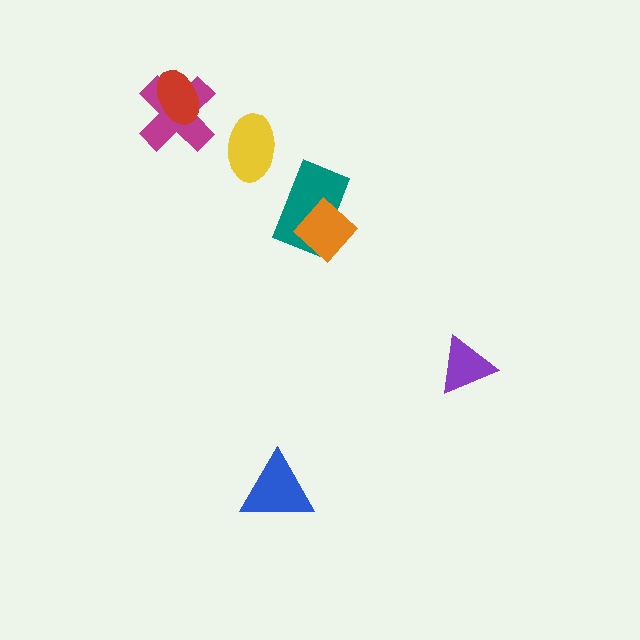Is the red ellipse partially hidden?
No, no other shape covers it.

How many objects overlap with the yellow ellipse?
0 objects overlap with the yellow ellipse.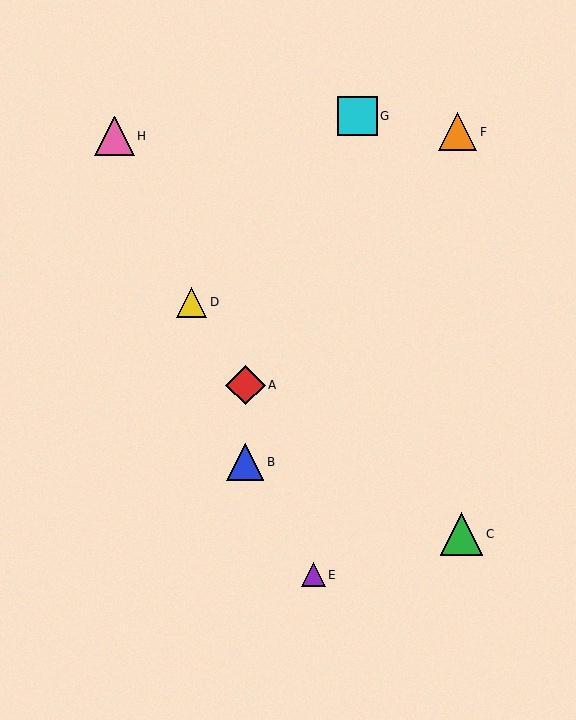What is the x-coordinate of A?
Object A is at x≈245.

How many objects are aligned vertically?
2 objects (A, B) are aligned vertically.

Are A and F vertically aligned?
No, A is at x≈245 and F is at x≈458.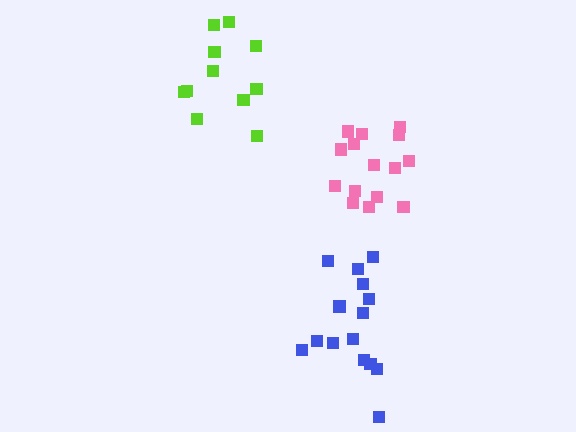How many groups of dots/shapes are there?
There are 3 groups.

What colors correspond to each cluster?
The clusters are colored: blue, pink, lime.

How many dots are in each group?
Group 1: 15 dots, Group 2: 15 dots, Group 3: 11 dots (41 total).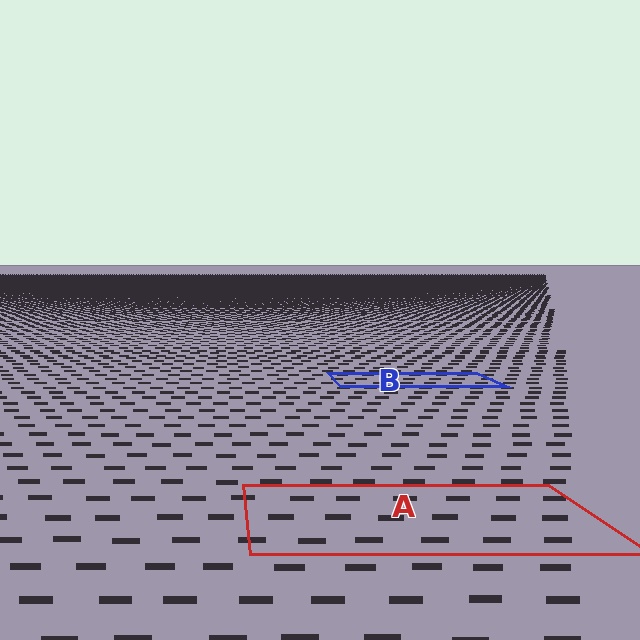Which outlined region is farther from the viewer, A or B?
Region B is farther from the viewer — the texture elements inside it appear smaller and more densely packed.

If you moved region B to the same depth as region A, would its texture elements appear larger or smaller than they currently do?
They would appear larger. At a closer depth, the same texture elements are projected at a bigger on-screen size.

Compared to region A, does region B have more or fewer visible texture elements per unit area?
Region B has more texture elements per unit area — they are packed more densely because it is farther away.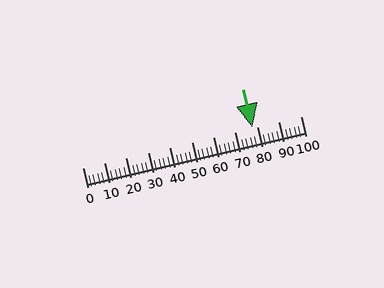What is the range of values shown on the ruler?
The ruler shows values from 0 to 100.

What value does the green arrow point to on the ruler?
The green arrow points to approximately 78.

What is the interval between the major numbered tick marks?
The major tick marks are spaced 10 units apart.